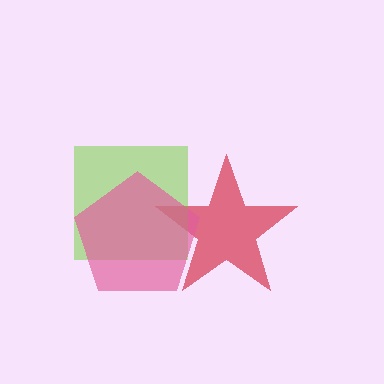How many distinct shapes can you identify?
There are 3 distinct shapes: a red star, a lime square, a pink pentagon.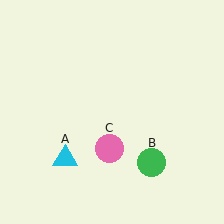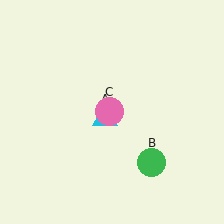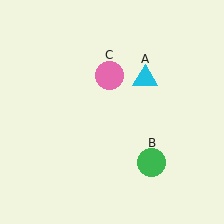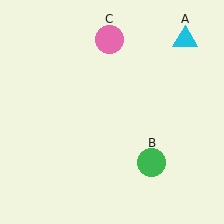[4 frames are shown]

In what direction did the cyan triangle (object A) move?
The cyan triangle (object A) moved up and to the right.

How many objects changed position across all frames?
2 objects changed position: cyan triangle (object A), pink circle (object C).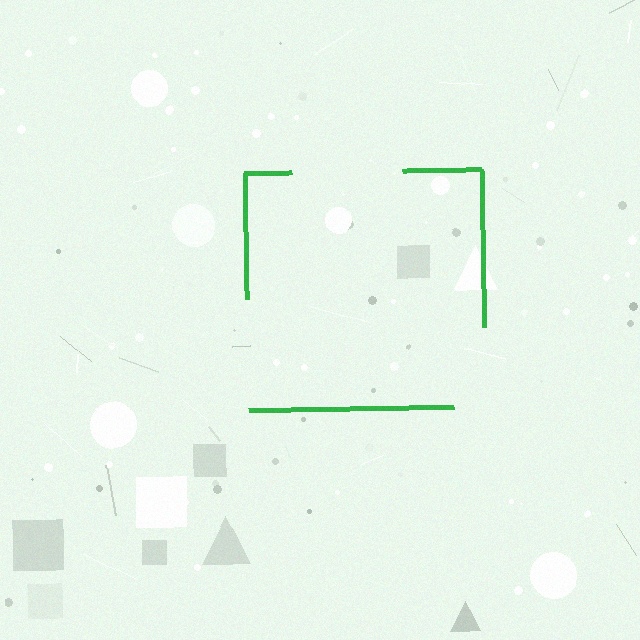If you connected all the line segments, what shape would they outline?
They would outline a square.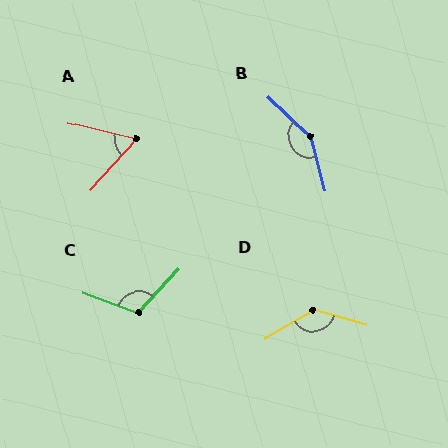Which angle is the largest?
B, at approximately 147 degrees.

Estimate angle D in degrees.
Approximately 134 degrees.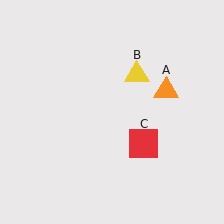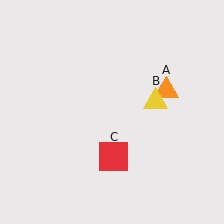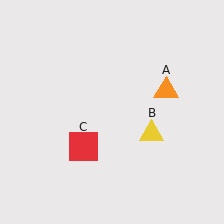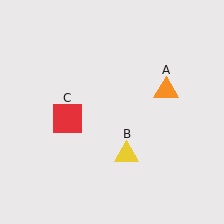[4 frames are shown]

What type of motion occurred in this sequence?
The yellow triangle (object B), red square (object C) rotated clockwise around the center of the scene.